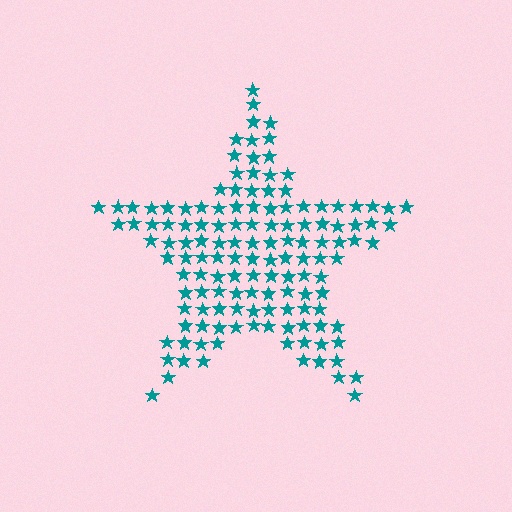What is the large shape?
The large shape is a star.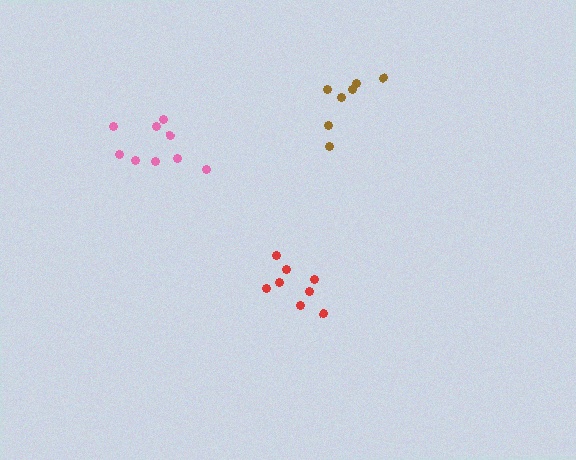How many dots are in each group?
Group 1: 8 dots, Group 2: 7 dots, Group 3: 9 dots (24 total).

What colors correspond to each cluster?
The clusters are colored: red, brown, pink.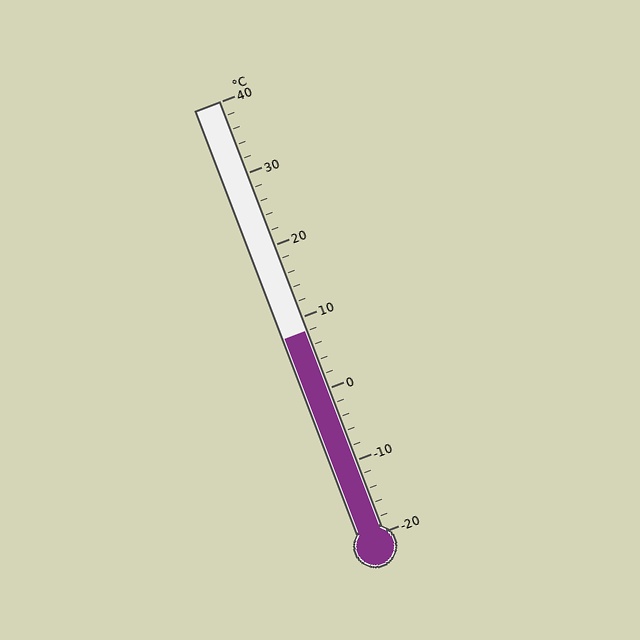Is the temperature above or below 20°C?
The temperature is below 20°C.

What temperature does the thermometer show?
The thermometer shows approximately 8°C.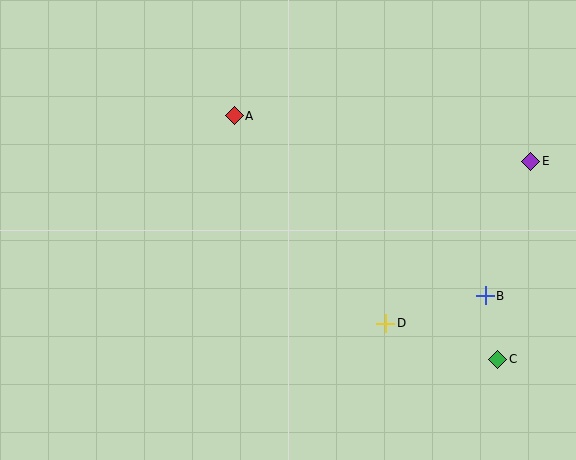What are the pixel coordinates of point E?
Point E is at (531, 161).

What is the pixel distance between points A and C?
The distance between A and C is 359 pixels.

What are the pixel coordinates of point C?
Point C is at (498, 359).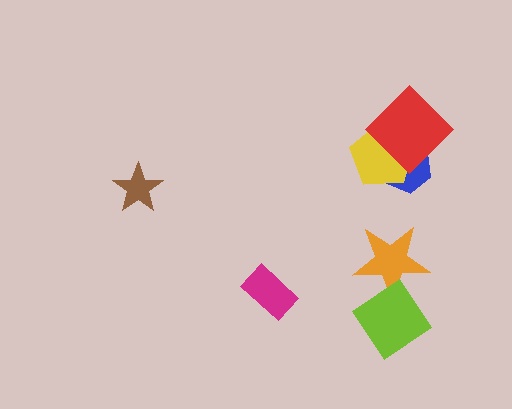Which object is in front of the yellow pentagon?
The red diamond is in front of the yellow pentagon.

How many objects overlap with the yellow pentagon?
2 objects overlap with the yellow pentagon.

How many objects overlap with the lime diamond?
1 object overlaps with the lime diamond.